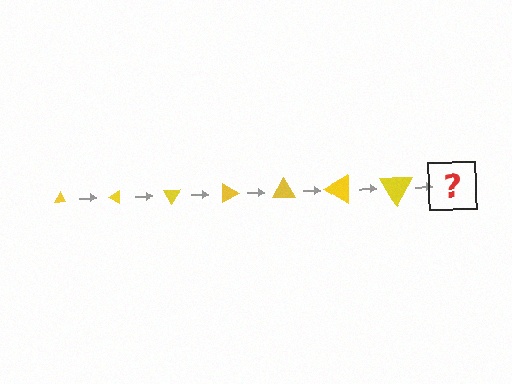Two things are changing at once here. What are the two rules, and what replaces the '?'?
The two rules are that the triangle grows larger each step and it rotates 30 degrees each step. The '?' should be a triangle, larger than the previous one and rotated 210 degrees from the start.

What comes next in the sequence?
The next element should be a triangle, larger than the previous one and rotated 210 degrees from the start.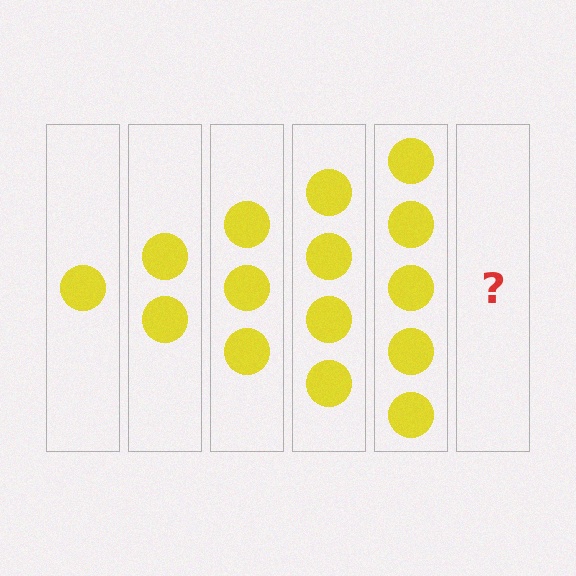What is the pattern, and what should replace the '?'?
The pattern is that each step adds one more circle. The '?' should be 6 circles.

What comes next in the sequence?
The next element should be 6 circles.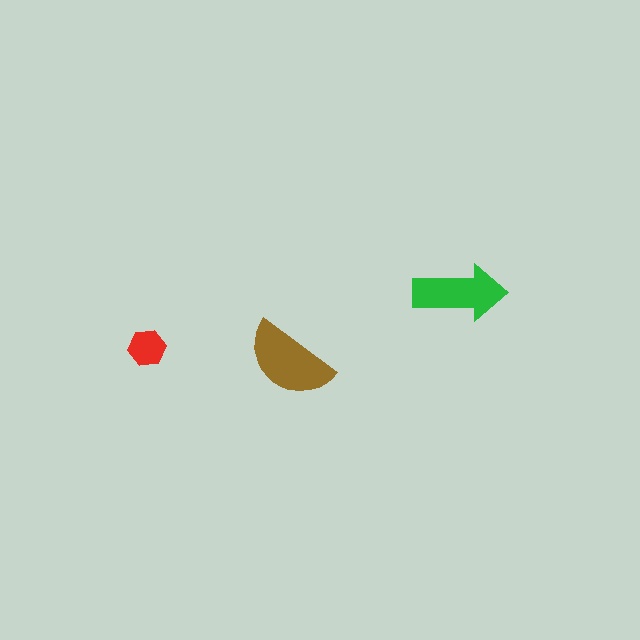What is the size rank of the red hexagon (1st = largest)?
3rd.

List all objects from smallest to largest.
The red hexagon, the green arrow, the brown semicircle.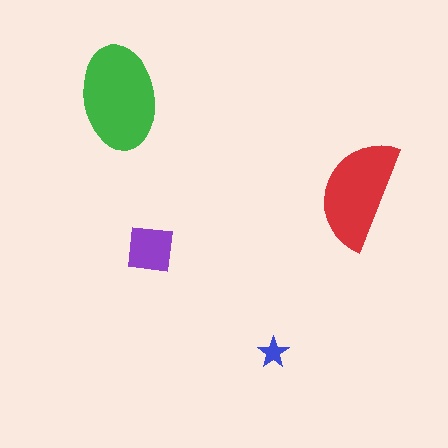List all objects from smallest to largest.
The blue star, the purple square, the red semicircle, the green ellipse.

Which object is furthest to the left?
The green ellipse is leftmost.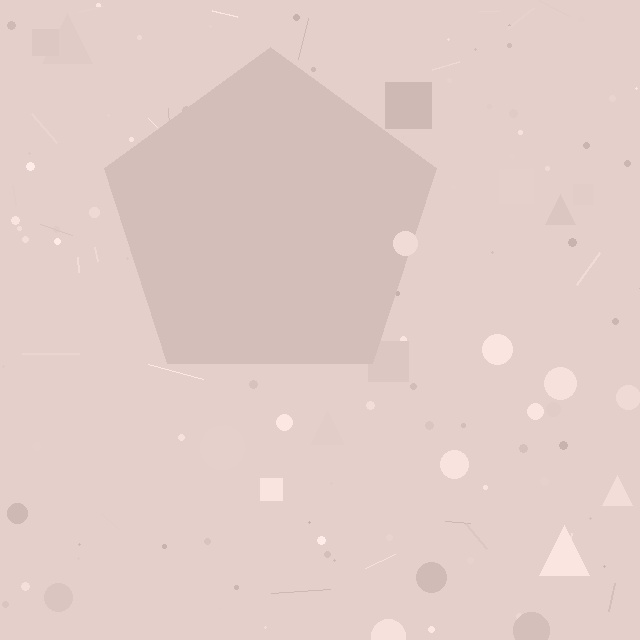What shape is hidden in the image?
A pentagon is hidden in the image.